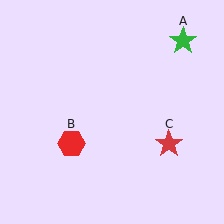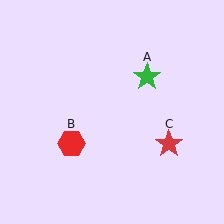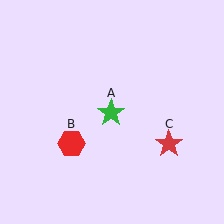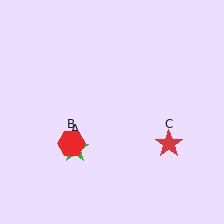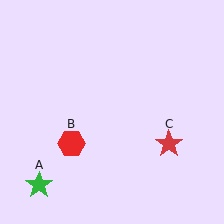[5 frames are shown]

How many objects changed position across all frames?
1 object changed position: green star (object A).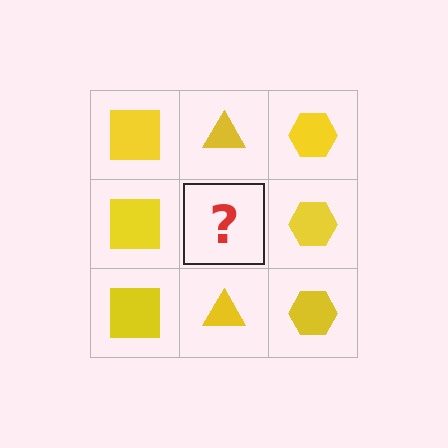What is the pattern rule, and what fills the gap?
The rule is that each column has a consistent shape. The gap should be filled with a yellow triangle.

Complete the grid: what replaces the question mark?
The question mark should be replaced with a yellow triangle.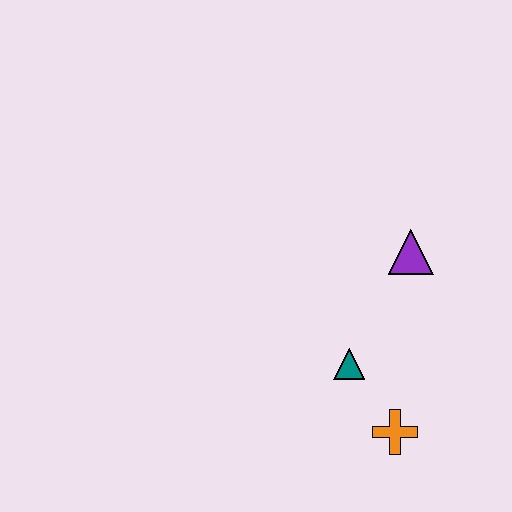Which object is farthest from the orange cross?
The purple triangle is farthest from the orange cross.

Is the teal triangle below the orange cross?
No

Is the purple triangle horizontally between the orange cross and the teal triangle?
No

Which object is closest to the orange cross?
The teal triangle is closest to the orange cross.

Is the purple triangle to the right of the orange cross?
Yes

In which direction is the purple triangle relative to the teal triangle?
The purple triangle is above the teal triangle.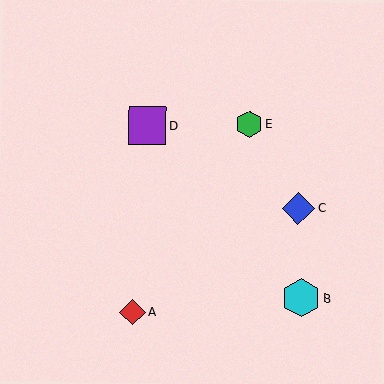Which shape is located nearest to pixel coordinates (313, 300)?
The cyan hexagon (labeled B) at (301, 298) is nearest to that location.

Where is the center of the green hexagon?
The center of the green hexagon is at (250, 124).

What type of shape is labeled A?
Shape A is a red diamond.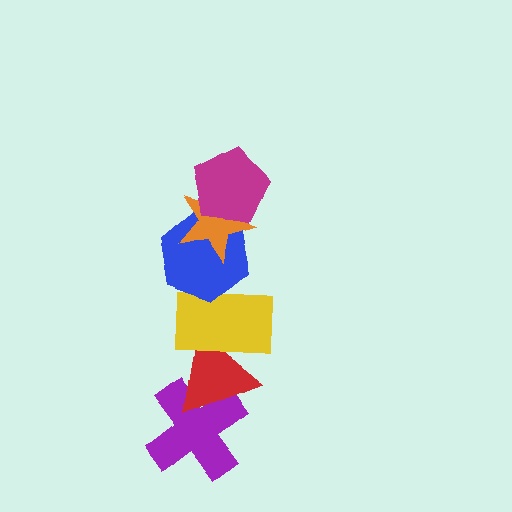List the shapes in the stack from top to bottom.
From top to bottom: the magenta pentagon, the orange star, the blue hexagon, the yellow rectangle, the red triangle, the purple cross.